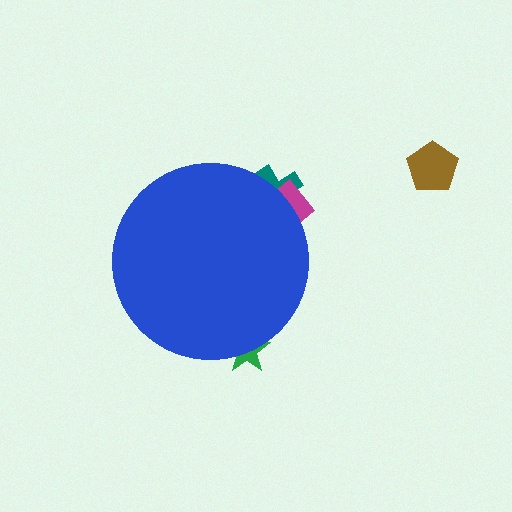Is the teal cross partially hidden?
Yes, the teal cross is partially hidden behind the blue circle.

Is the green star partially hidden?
Yes, the green star is partially hidden behind the blue circle.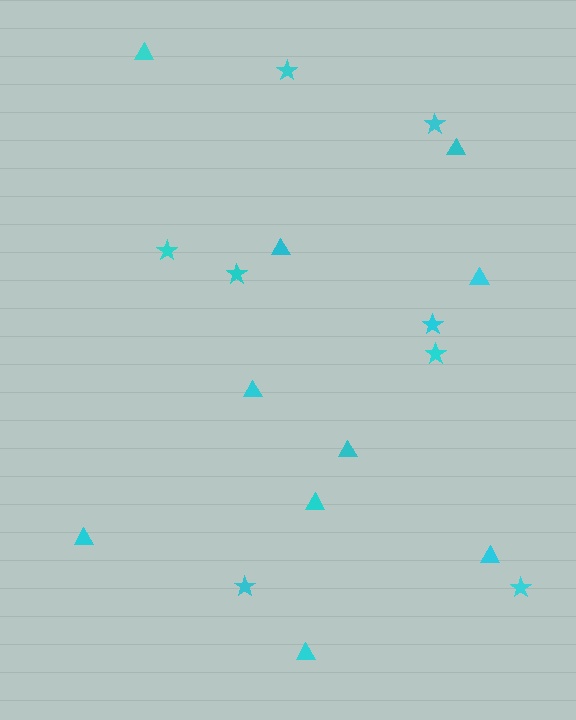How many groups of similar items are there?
There are 2 groups: one group of stars (8) and one group of triangles (10).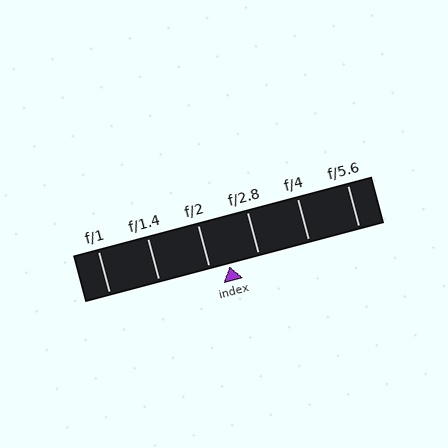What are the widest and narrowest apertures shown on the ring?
The widest aperture shown is f/1 and the narrowest is f/5.6.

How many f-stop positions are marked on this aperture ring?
There are 6 f-stop positions marked.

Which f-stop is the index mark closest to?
The index mark is closest to f/2.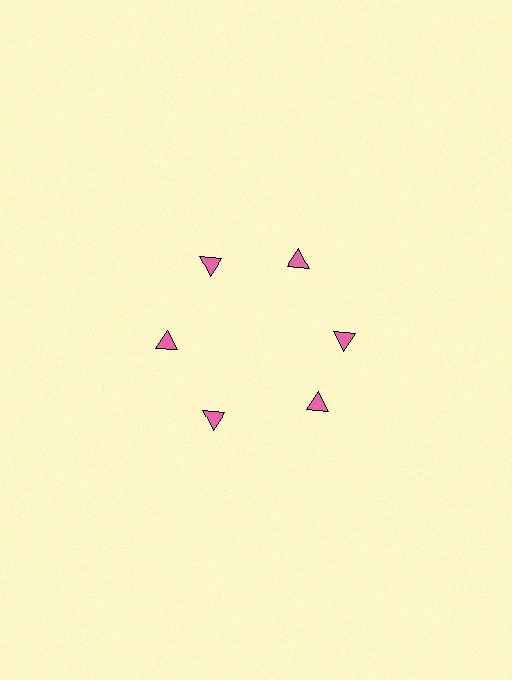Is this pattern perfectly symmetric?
No. The 6 pink triangles are arranged in a ring, but one element near the 5 o'clock position is rotated out of alignment along the ring, breaking the 6-fold rotational symmetry.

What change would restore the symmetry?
The symmetry would be restored by rotating it back into even spacing with its neighbors so that all 6 triangles sit at equal angles and equal distance from the center.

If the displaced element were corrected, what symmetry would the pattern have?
It would have 6-fold rotational symmetry — the pattern would map onto itself every 60 degrees.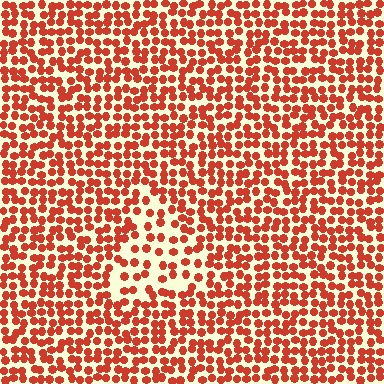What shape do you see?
I see a triangle.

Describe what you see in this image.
The image contains small red elements arranged at two different densities. A triangle-shaped region is visible where the elements are less densely packed than the surrounding area.